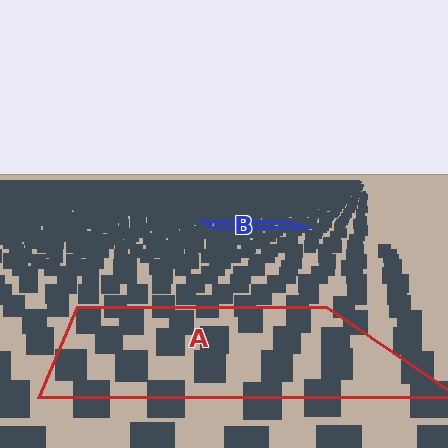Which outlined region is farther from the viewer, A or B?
Region B is farther from the viewer — the texture elements inside it appear smaller and more densely packed.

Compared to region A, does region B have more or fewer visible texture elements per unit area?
Region B has more texture elements per unit area — they are packed more densely because it is farther away.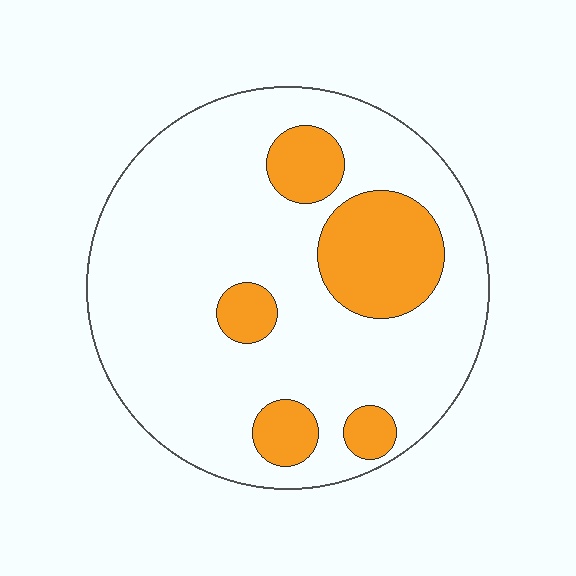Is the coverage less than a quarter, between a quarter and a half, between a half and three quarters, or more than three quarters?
Less than a quarter.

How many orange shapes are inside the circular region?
5.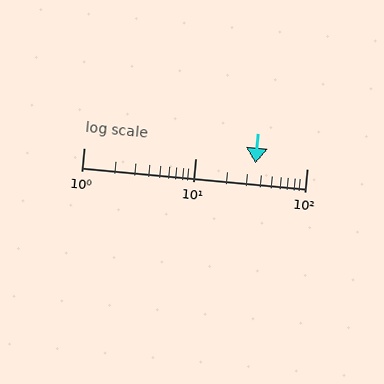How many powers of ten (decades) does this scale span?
The scale spans 2 decades, from 1 to 100.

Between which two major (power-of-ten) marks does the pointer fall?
The pointer is between 10 and 100.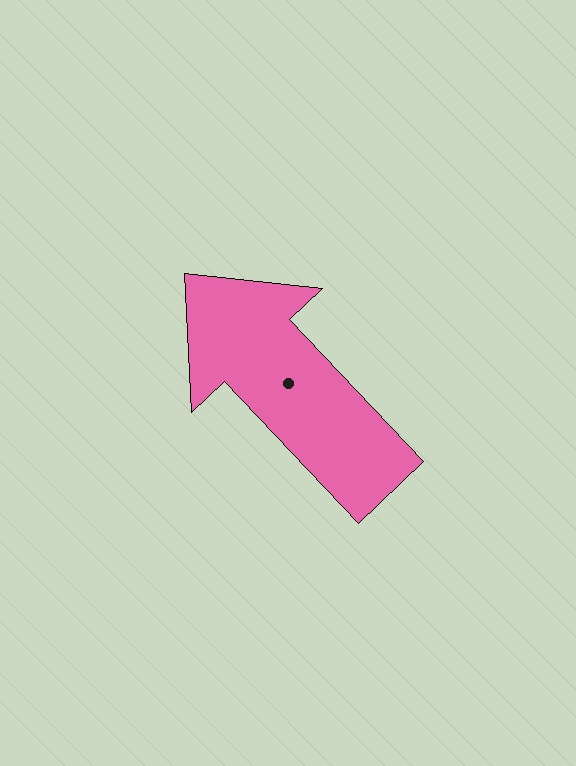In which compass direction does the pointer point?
Northwest.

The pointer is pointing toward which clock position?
Roughly 11 o'clock.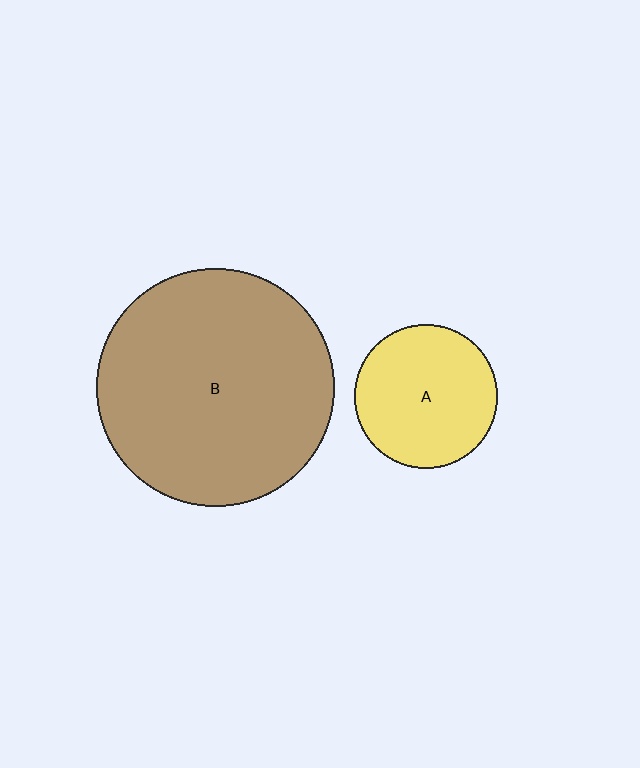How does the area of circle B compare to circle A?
Approximately 2.7 times.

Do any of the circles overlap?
No, none of the circles overlap.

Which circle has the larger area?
Circle B (brown).